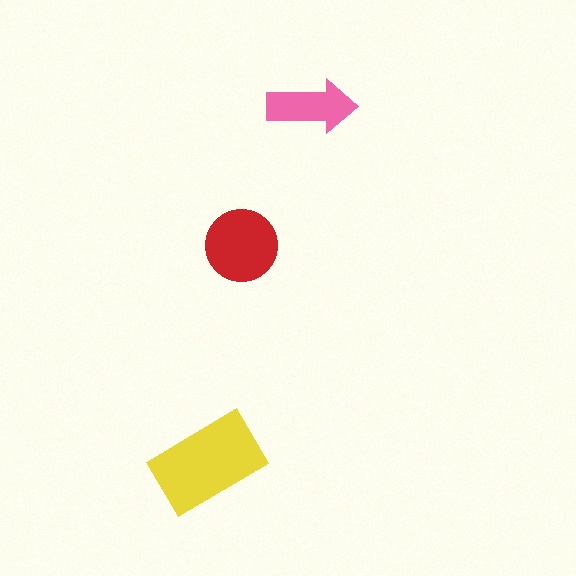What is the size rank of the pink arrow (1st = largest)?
3rd.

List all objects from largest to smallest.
The yellow rectangle, the red circle, the pink arrow.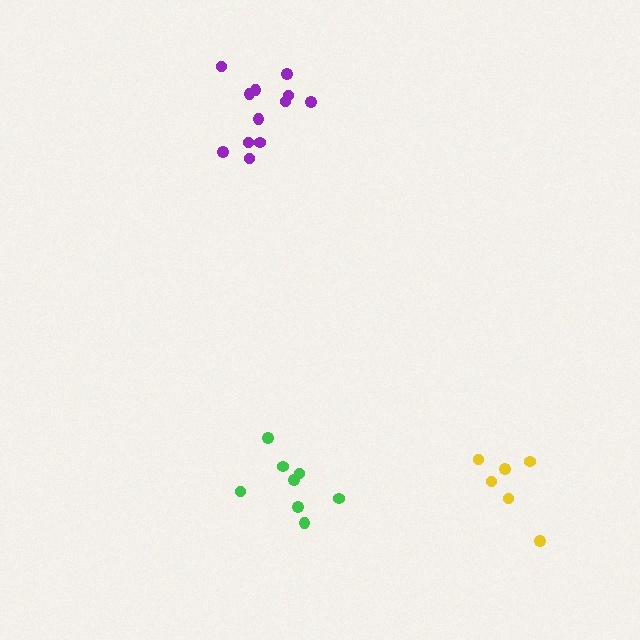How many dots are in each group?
Group 1: 12 dots, Group 2: 8 dots, Group 3: 6 dots (26 total).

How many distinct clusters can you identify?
There are 3 distinct clusters.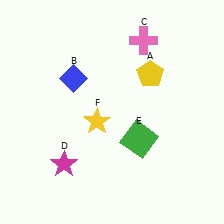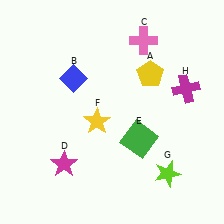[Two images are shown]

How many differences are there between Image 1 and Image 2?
There are 2 differences between the two images.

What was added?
A lime star (G), a magenta cross (H) were added in Image 2.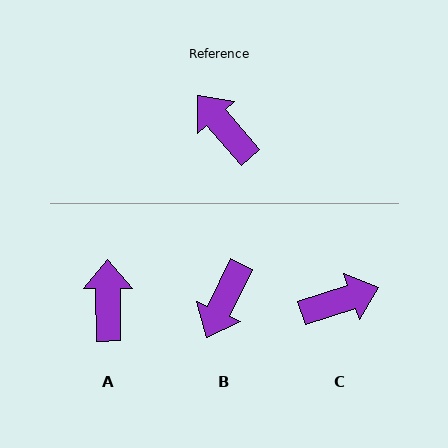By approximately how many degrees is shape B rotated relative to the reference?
Approximately 114 degrees counter-clockwise.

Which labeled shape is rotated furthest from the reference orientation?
B, about 114 degrees away.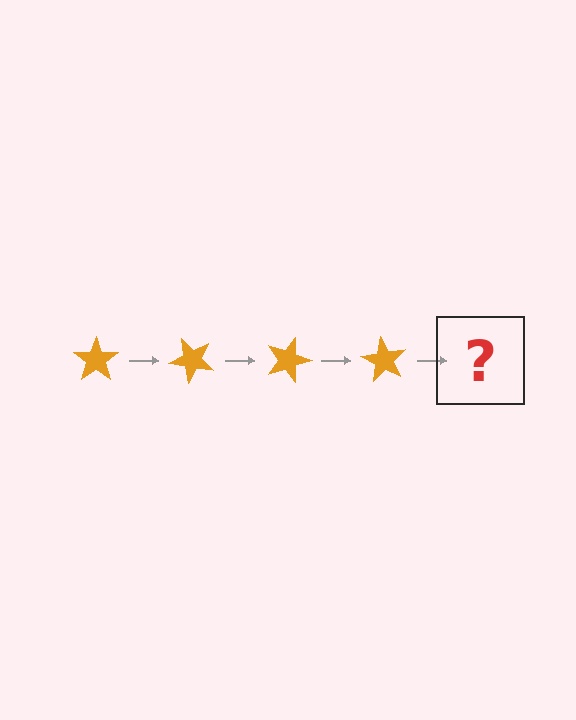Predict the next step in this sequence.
The next step is an orange star rotated 180 degrees.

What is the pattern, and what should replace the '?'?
The pattern is that the star rotates 45 degrees each step. The '?' should be an orange star rotated 180 degrees.